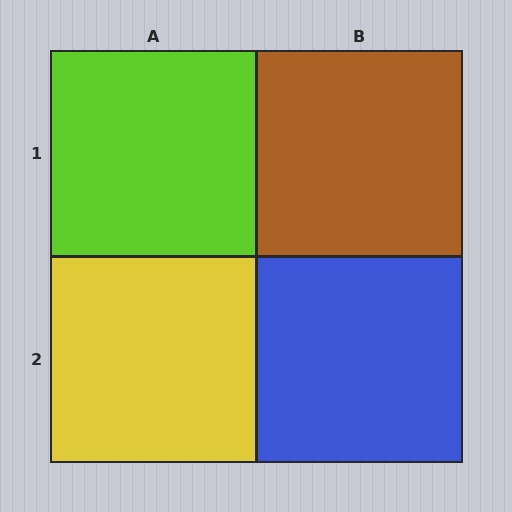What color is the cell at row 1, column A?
Lime.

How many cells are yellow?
1 cell is yellow.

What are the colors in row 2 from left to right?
Yellow, blue.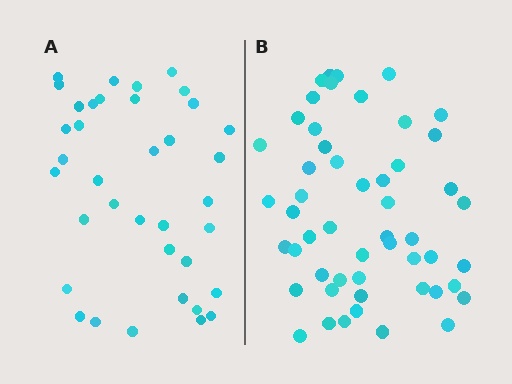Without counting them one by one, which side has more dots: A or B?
Region B (the right region) has more dots.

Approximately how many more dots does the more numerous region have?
Region B has approximately 15 more dots than region A.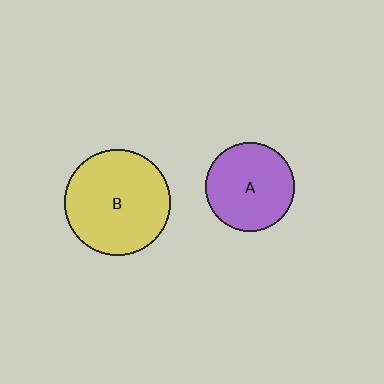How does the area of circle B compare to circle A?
Approximately 1.5 times.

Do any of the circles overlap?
No, none of the circles overlap.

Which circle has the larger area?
Circle B (yellow).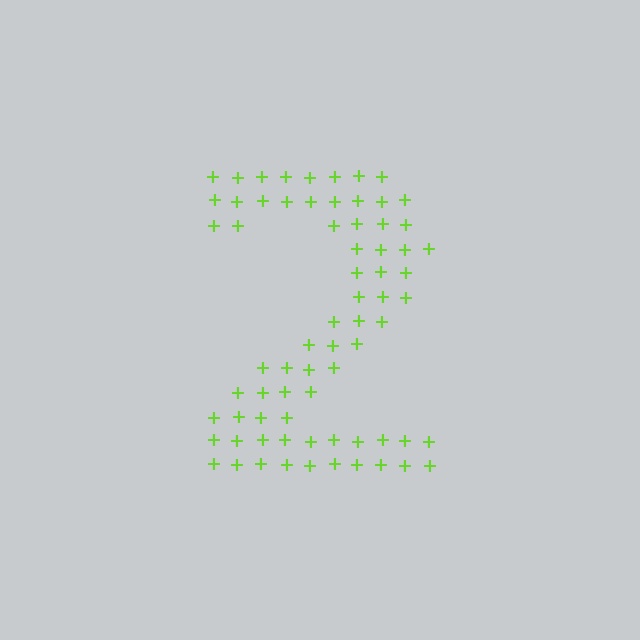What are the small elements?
The small elements are plus signs.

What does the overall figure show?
The overall figure shows the digit 2.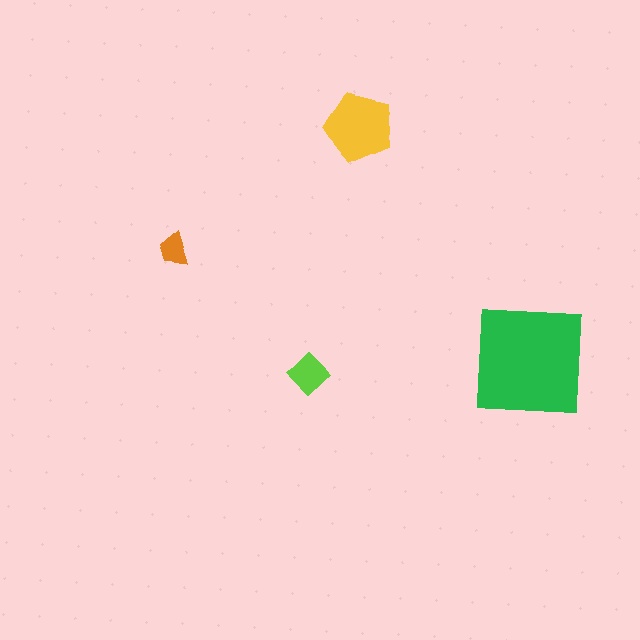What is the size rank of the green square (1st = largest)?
1st.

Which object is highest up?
The yellow pentagon is topmost.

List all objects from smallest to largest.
The orange trapezoid, the lime diamond, the yellow pentagon, the green square.